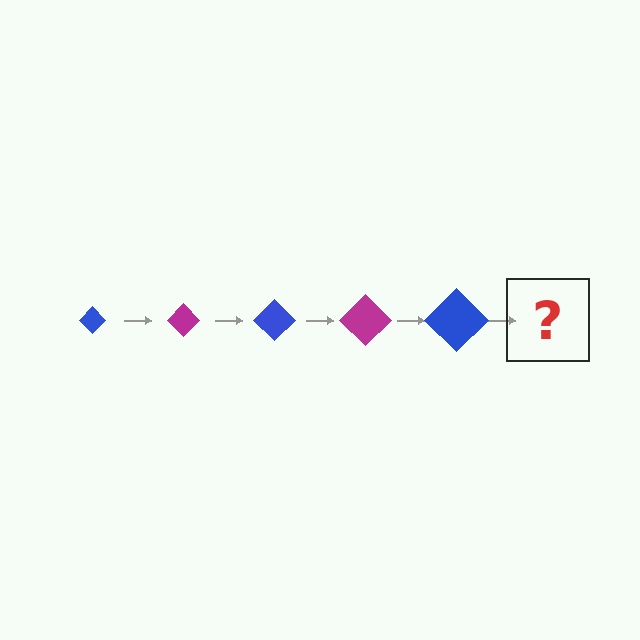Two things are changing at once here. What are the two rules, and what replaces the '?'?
The two rules are that the diamond grows larger each step and the color cycles through blue and magenta. The '?' should be a magenta diamond, larger than the previous one.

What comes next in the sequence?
The next element should be a magenta diamond, larger than the previous one.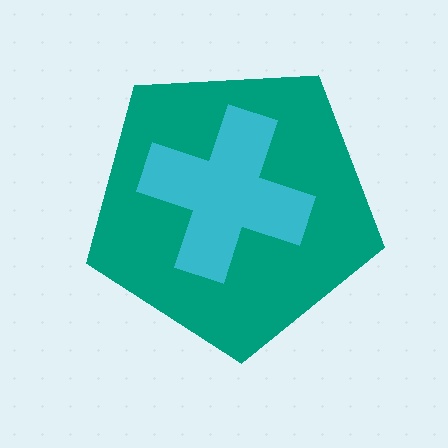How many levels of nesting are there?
2.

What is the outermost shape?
The teal pentagon.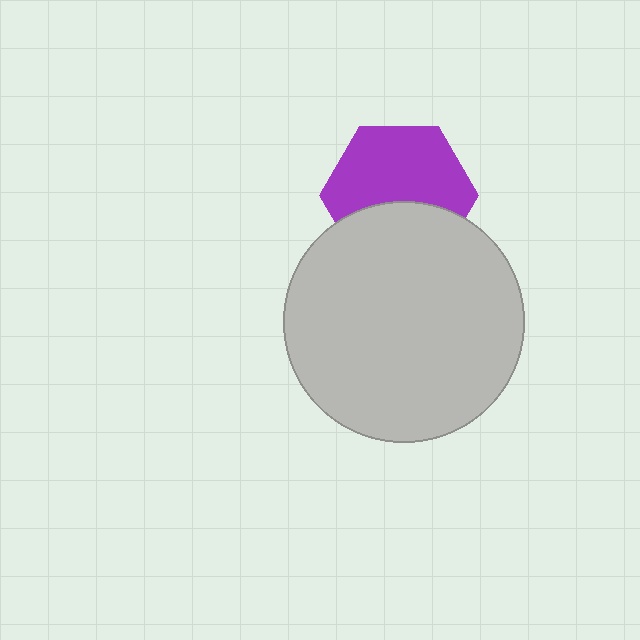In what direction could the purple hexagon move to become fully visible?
The purple hexagon could move up. That would shift it out from behind the light gray circle entirely.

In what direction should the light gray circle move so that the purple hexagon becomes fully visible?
The light gray circle should move down. That is the shortest direction to clear the overlap and leave the purple hexagon fully visible.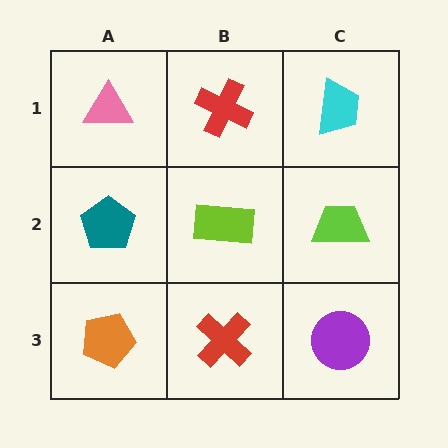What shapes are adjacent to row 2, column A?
A pink triangle (row 1, column A), an orange pentagon (row 3, column A), a lime rectangle (row 2, column B).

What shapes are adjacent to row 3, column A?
A teal pentagon (row 2, column A), a red cross (row 3, column B).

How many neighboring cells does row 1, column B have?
3.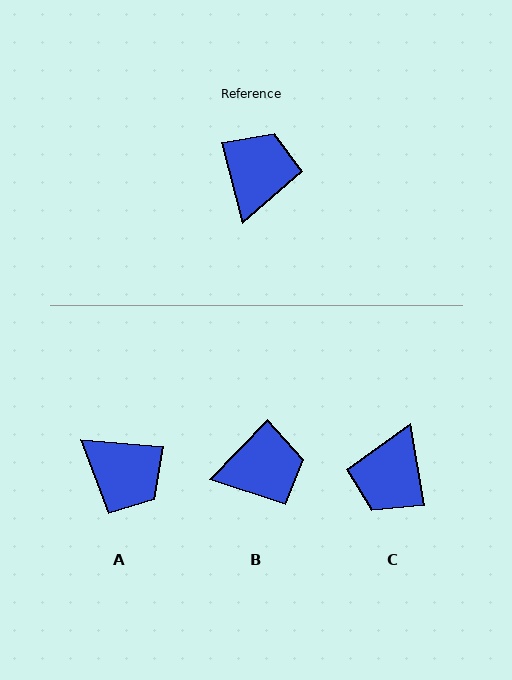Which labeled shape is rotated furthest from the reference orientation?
C, about 175 degrees away.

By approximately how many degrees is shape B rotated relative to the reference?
Approximately 58 degrees clockwise.